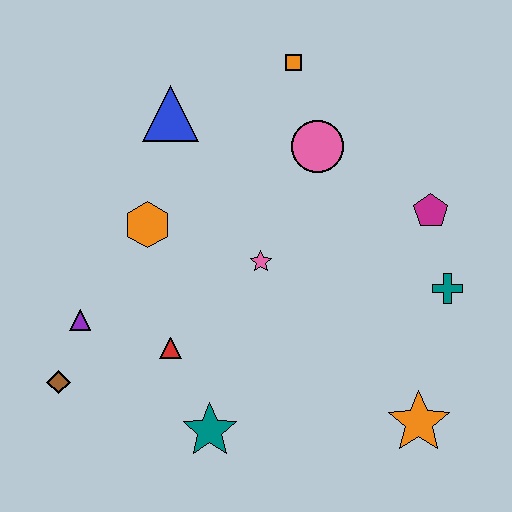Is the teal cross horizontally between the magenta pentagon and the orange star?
No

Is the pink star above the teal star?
Yes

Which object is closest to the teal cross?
The magenta pentagon is closest to the teal cross.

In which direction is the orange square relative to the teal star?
The orange square is above the teal star.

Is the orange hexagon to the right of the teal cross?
No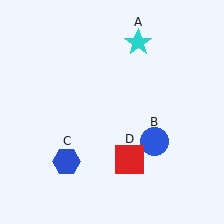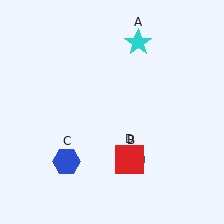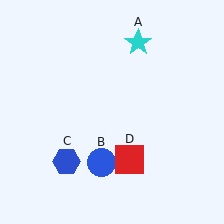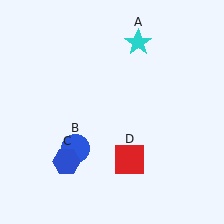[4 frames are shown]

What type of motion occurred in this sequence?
The blue circle (object B) rotated clockwise around the center of the scene.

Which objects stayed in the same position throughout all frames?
Cyan star (object A) and blue hexagon (object C) and red square (object D) remained stationary.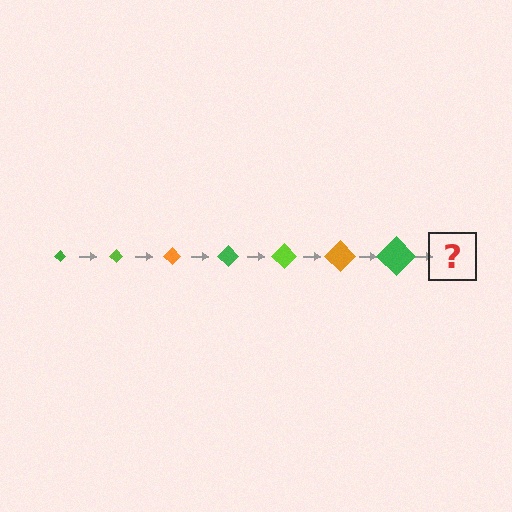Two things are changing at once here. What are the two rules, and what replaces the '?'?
The two rules are that the diamond grows larger each step and the color cycles through green, lime, and orange. The '?' should be a lime diamond, larger than the previous one.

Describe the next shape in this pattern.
It should be a lime diamond, larger than the previous one.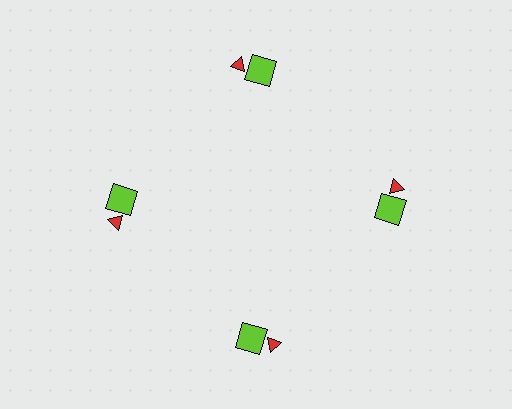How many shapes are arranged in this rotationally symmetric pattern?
There are 8 shapes, arranged in 4 groups of 2.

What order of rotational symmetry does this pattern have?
This pattern has 4-fold rotational symmetry.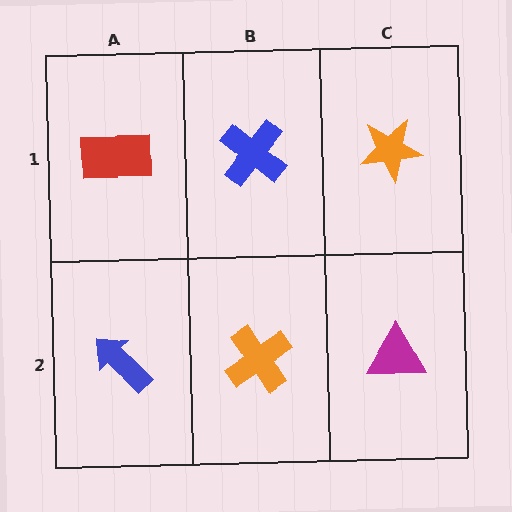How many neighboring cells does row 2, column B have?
3.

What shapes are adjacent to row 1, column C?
A magenta triangle (row 2, column C), a blue cross (row 1, column B).